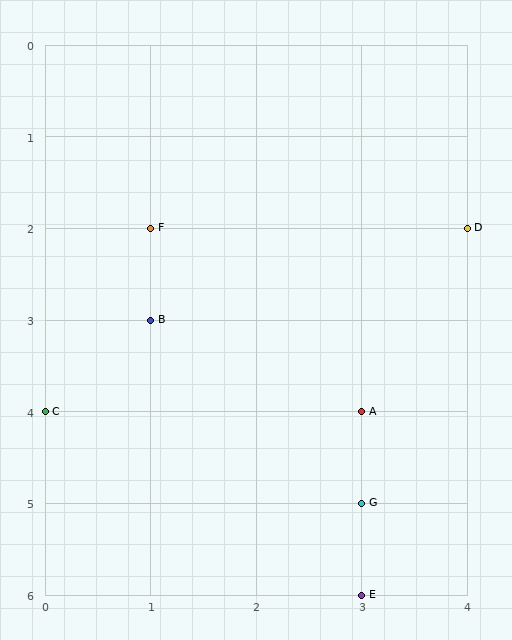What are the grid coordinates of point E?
Point E is at grid coordinates (3, 6).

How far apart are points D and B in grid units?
Points D and B are 3 columns and 1 row apart (about 3.2 grid units diagonally).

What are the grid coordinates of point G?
Point G is at grid coordinates (3, 5).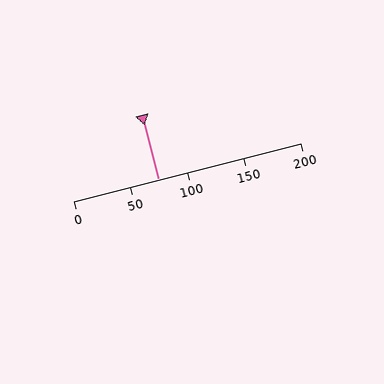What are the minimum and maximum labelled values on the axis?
The axis runs from 0 to 200.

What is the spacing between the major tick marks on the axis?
The major ticks are spaced 50 apart.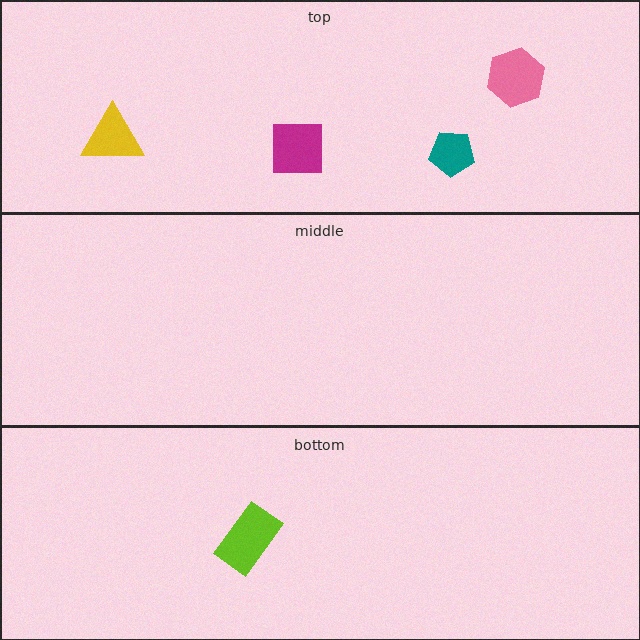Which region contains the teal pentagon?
The top region.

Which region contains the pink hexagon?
The top region.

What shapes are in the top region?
The teal pentagon, the pink hexagon, the yellow triangle, the magenta square.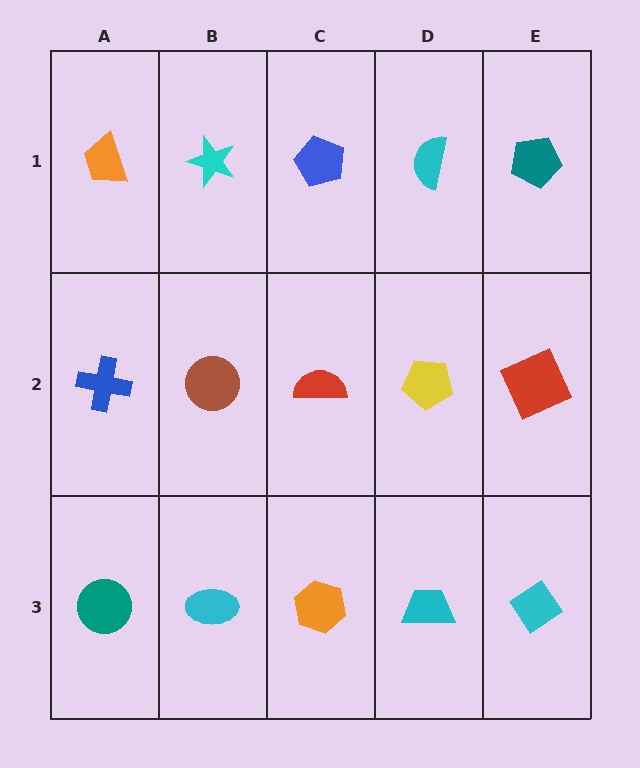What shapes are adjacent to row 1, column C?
A red semicircle (row 2, column C), a cyan star (row 1, column B), a cyan semicircle (row 1, column D).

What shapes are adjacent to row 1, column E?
A red square (row 2, column E), a cyan semicircle (row 1, column D).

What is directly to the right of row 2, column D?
A red square.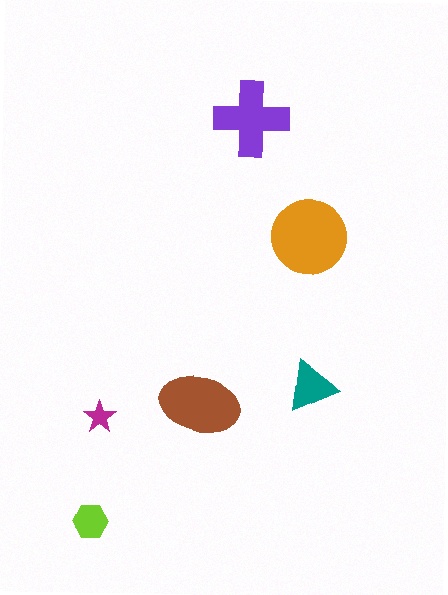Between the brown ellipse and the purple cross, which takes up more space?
The brown ellipse.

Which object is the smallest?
The magenta star.